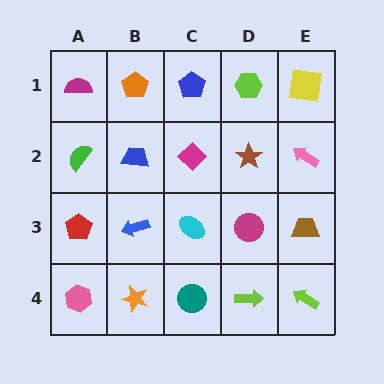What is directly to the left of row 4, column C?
An orange star.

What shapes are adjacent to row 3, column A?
A green semicircle (row 2, column A), a pink hexagon (row 4, column A), a blue arrow (row 3, column B).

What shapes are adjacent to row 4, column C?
A cyan ellipse (row 3, column C), an orange star (row 4, column B), a lime arrow (row 4, column D).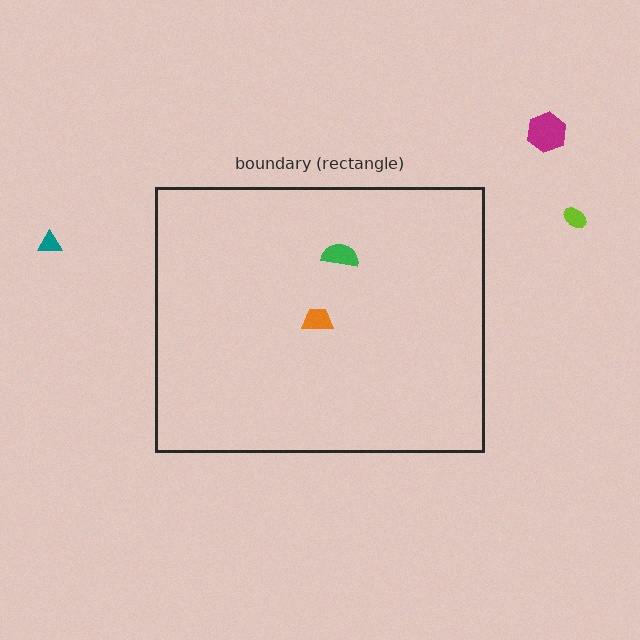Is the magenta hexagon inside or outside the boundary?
Outside.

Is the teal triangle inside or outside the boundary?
Outside.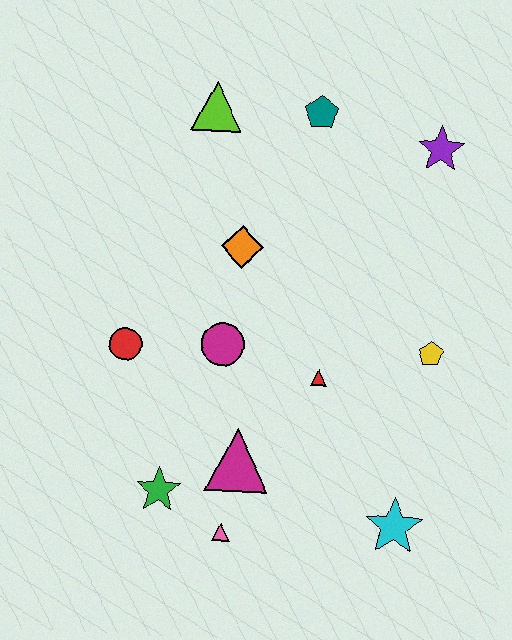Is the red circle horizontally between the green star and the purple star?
No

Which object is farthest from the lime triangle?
The cyan star is farthest from the lime triangle.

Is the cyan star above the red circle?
No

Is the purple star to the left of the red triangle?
No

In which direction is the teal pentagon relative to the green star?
The teal pentagon is above the green star.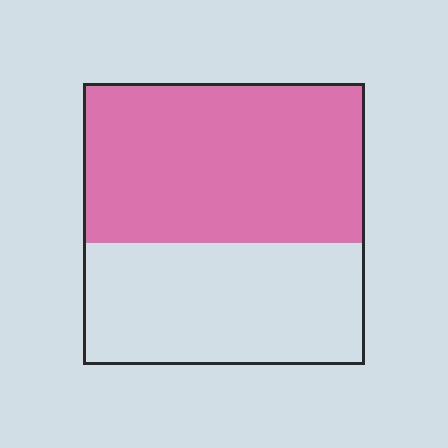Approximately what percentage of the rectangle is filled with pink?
Approximately 55%.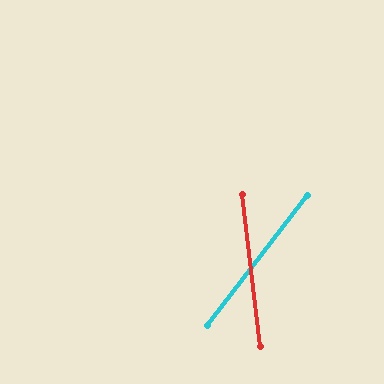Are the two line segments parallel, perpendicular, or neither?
Neither parallel nor perpendicular — they differ by about 44°.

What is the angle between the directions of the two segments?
Approximately 44 degrees.